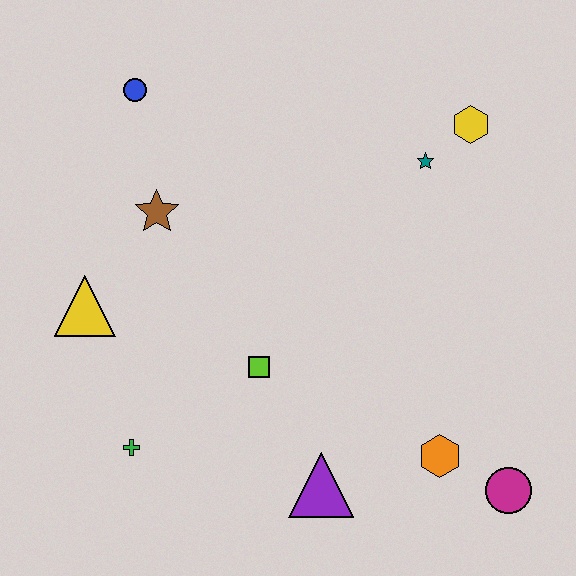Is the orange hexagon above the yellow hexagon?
No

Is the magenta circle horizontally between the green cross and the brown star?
No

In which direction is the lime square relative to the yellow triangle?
The lime square is to the right of the yellow triangle.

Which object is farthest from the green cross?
The yellow hexagon is farthest from the green cross.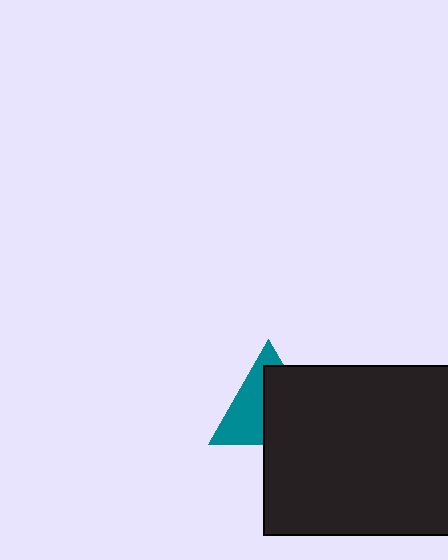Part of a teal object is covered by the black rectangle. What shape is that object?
It is a triangle.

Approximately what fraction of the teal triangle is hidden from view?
Roughly 53% of the teal triangle is hidden behind the black rectangle.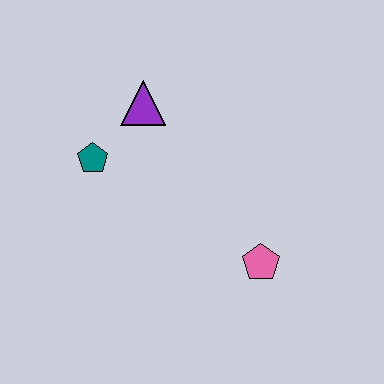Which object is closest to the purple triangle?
The teal pentagon is closest to the purple triangle.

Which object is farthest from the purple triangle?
The pink pentagon is farthest from the purple triangle.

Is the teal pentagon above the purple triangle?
No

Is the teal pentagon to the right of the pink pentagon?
No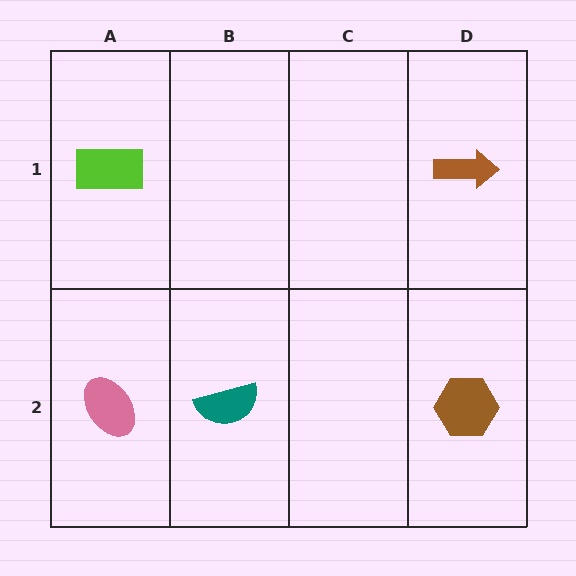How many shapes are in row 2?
3 shapes.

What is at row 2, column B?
A teal semicircle.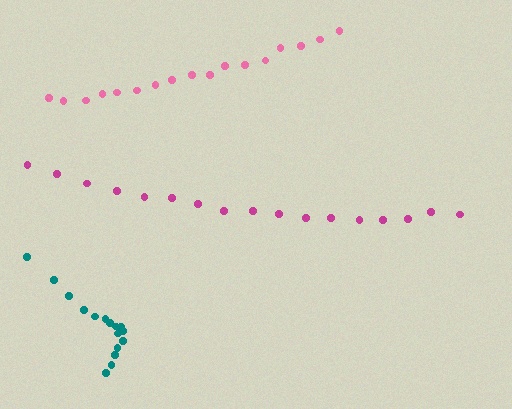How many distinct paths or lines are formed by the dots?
There are 3 distinct paths.